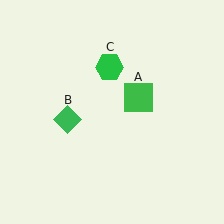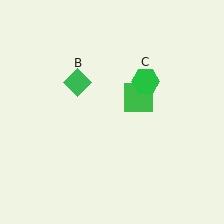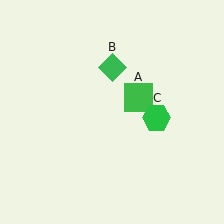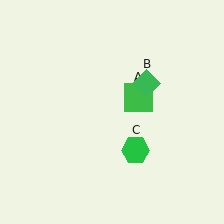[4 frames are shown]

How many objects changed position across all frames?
2 objects changed position: green diamond (object B), green hexagon (object C).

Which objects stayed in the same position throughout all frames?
Green square (object A) remained stationary.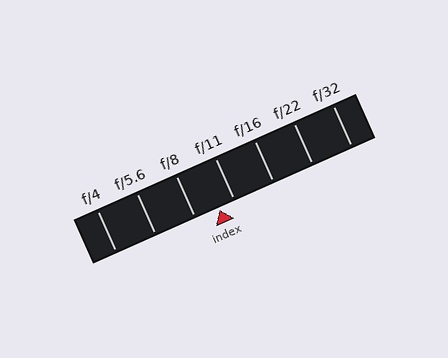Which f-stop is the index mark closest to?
The index mark is closest to f/11.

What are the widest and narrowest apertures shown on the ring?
The widest aperture shown is f/4 and the narrowest is f/32.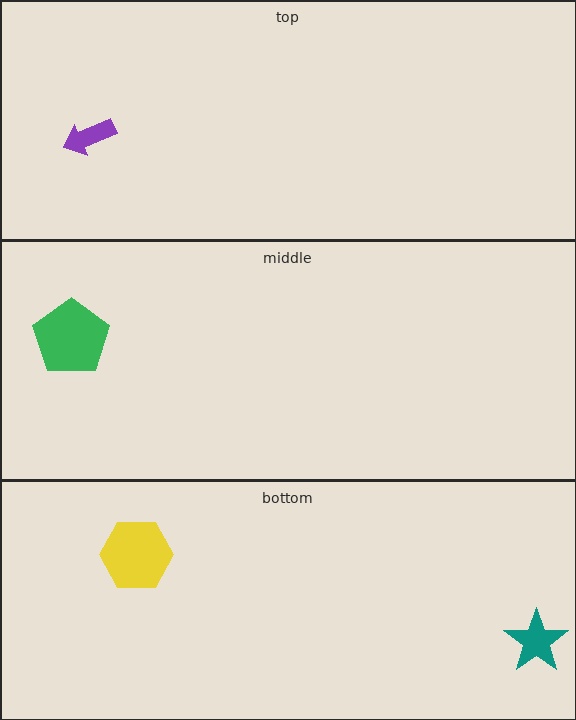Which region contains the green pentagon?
The middle region.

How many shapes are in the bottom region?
2.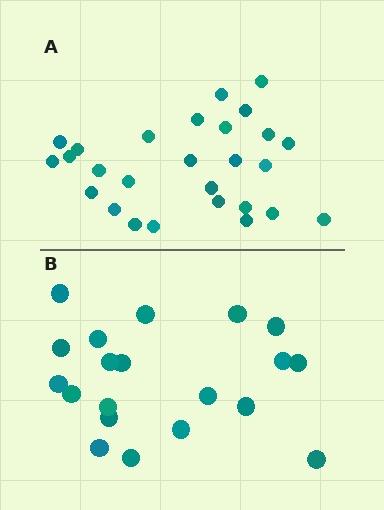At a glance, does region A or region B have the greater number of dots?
Region A (the top region) has more dots.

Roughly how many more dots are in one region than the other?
Region A has roughly 8 or so more dots than region B.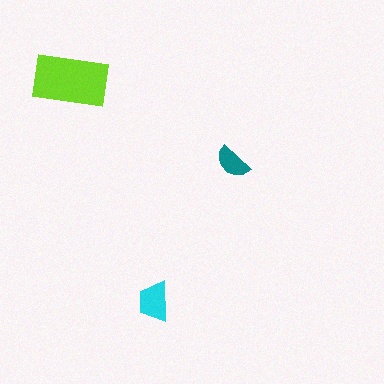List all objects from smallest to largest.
The teal semicircle, the cyan trapezoid, the lime rectangle.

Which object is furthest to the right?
The teal semicircle is rightmost.